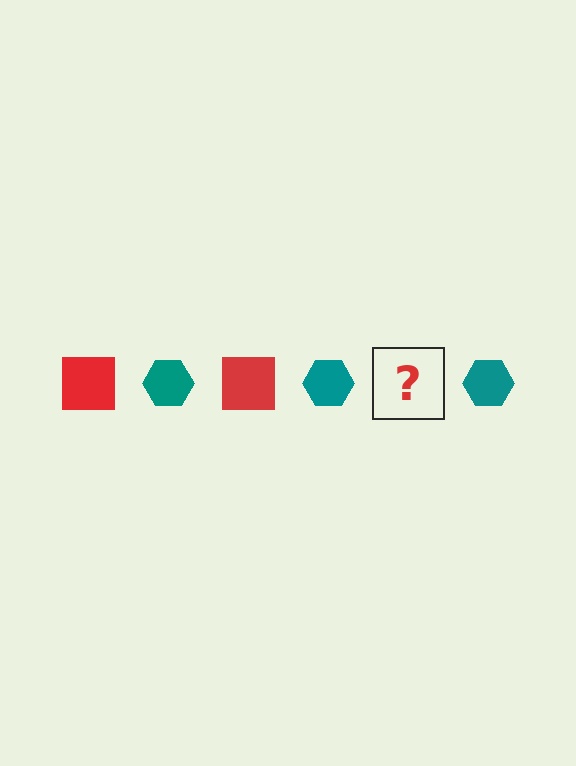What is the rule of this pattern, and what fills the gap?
The rule is that the pattern alternates between red square and teal hexagon. The gap should be filled with a red square.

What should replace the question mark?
The question mark should be replaced with a red square.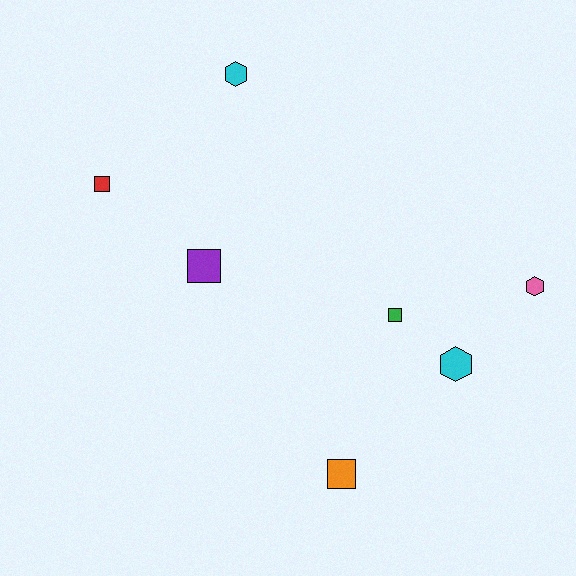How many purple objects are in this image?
There is 1 purple object.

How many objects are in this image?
There are 7 objects.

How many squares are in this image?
There are 4 squares.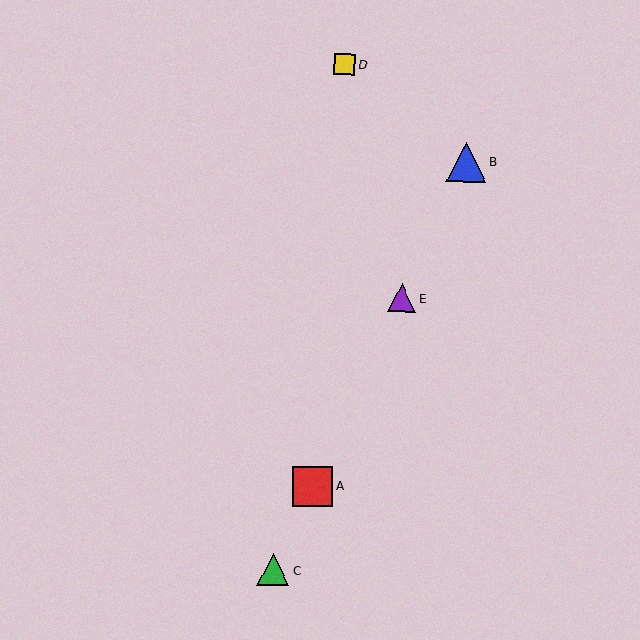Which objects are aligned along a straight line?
Objects A, B, C, E are aligned along a straight line.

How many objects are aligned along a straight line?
4 objects (A, B, C, E) are aligned along a straight line.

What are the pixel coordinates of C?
Object C is at (273, 570).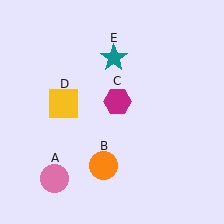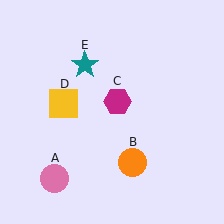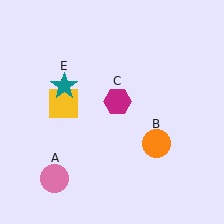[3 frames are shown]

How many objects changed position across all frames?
2 objects changed position: orange circle (object B), teal star (object E).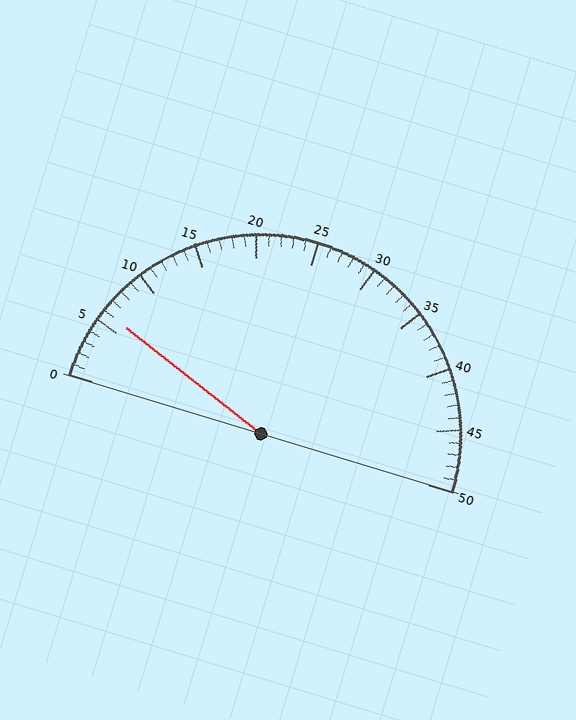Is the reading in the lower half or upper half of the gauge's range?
The reading is in the lower half of the range (0 to 50).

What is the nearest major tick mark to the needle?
The nearest major tick mark is 5.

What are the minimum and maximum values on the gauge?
The gauge ranges from 0 to 50.